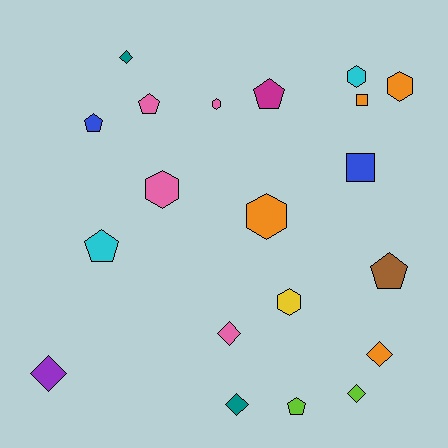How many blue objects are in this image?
There are 2 blue objects.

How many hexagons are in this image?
There are 6 hexagons.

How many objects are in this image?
There are 20 objects.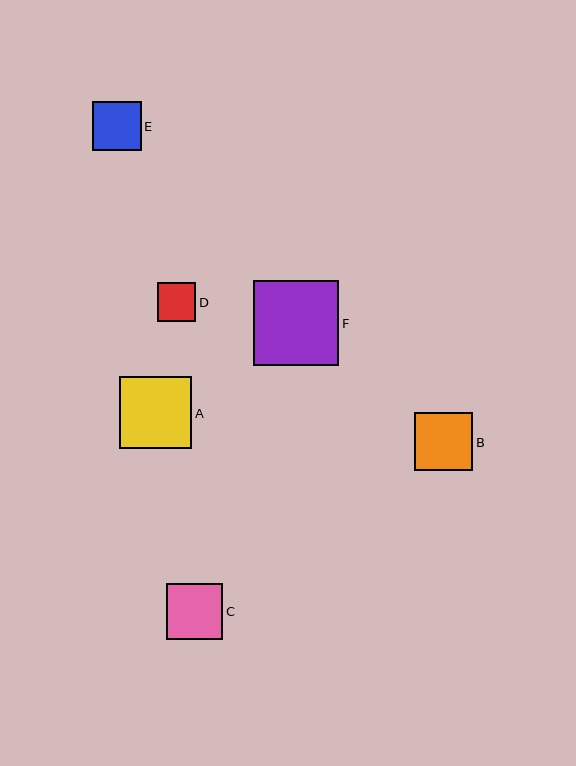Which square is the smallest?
Square D is the smallest with a size of approximately 39 pixels.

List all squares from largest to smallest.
From largest to smallest: F, A, B, C, E, D.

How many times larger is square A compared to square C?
Square A is approximately 1.3 times the size of square C.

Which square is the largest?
Square F is the largest with a size of approximately 85 pixels.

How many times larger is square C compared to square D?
Square C is approximately 1.5 times the size of square D.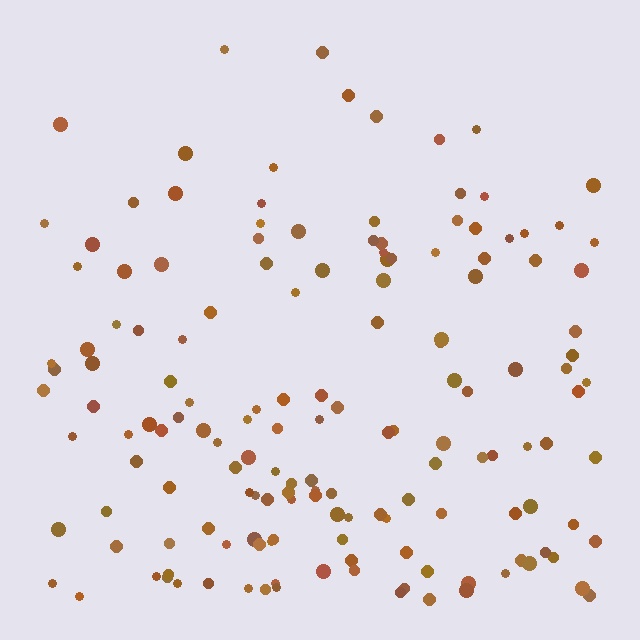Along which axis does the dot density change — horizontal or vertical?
Vertical.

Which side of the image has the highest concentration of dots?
The bottom.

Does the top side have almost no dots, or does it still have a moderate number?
Still a moderate number, just noticeably fewer than the bottom.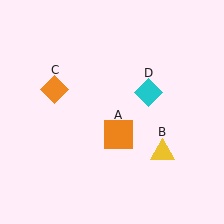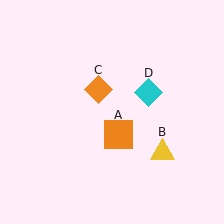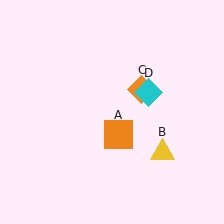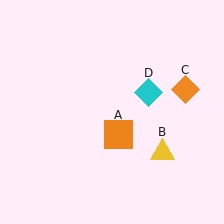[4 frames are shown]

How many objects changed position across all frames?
1 object changed position: orange diamond (object C).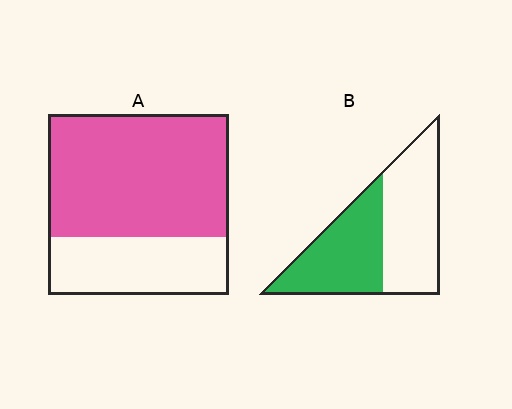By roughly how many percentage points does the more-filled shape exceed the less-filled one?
By roughly 20 percentage points (A over B).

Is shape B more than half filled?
Roughly half.